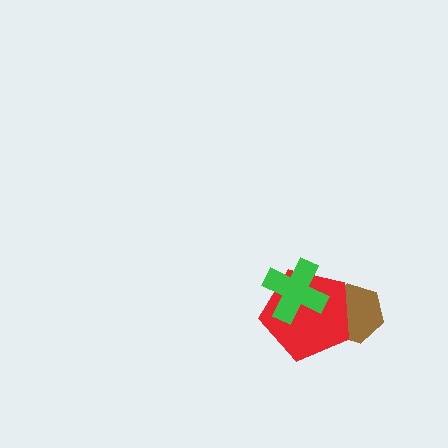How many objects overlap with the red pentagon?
2 objects overlap with the red pentagon.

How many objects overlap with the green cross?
1 object overlaps with the green cross.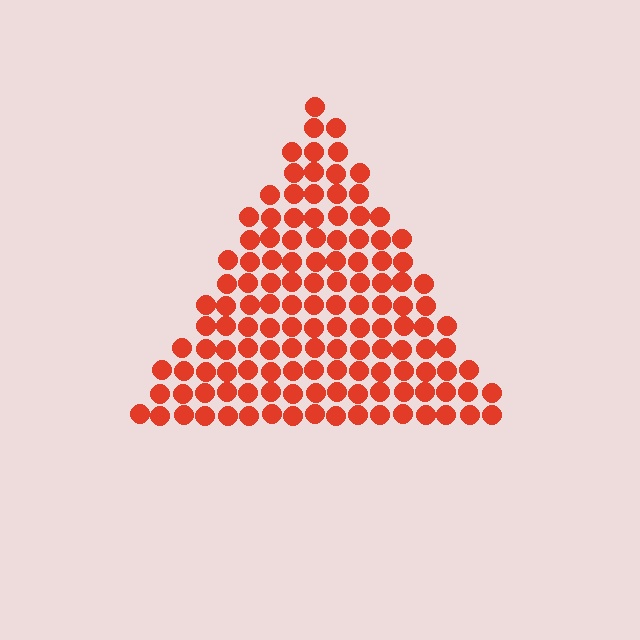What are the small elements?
The small elements are circles.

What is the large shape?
The large shape is a triangle.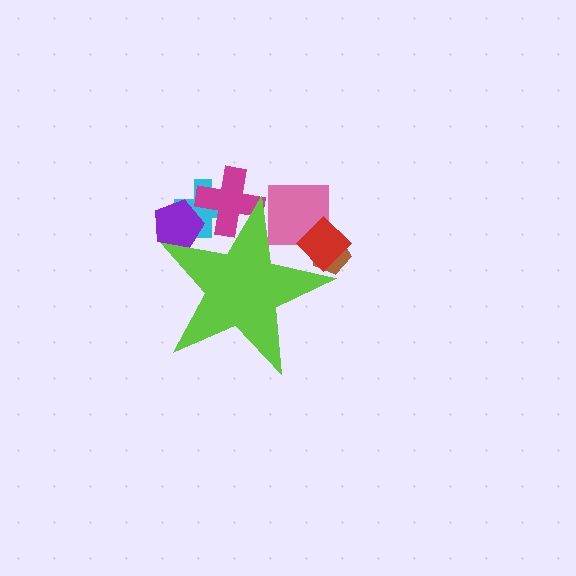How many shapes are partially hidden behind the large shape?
6 shapes are partially hidden.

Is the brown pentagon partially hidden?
Yes, the brown pentagon is partially hidden behind the lime star.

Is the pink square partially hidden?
Yes, the pink square is partially hidden behind the lime star.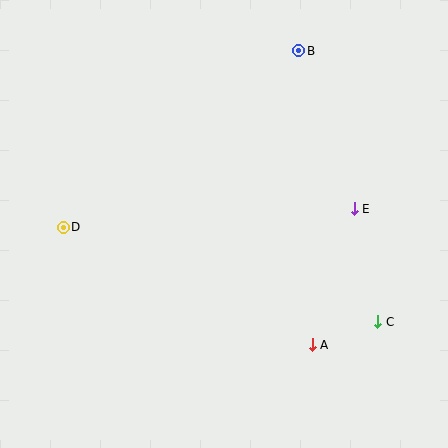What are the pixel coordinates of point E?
Point E is at (354, 209).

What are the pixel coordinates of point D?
Point D is at (63, 227).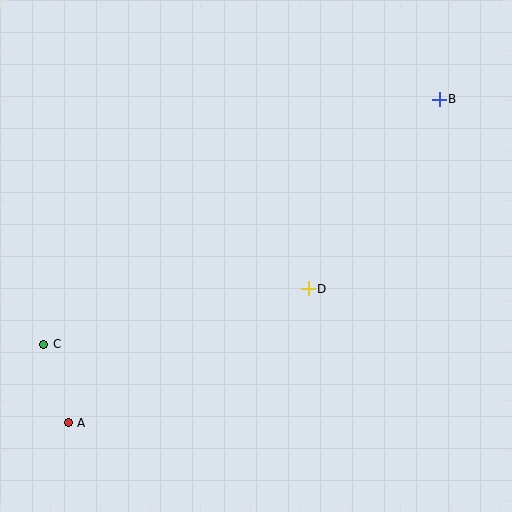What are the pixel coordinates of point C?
Point C is at (44, 344).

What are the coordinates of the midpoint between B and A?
The midpoint between B and A is at (254, 261).